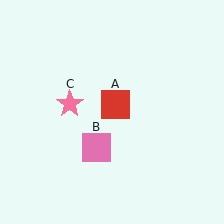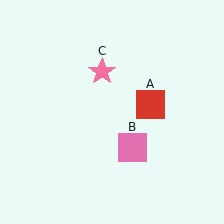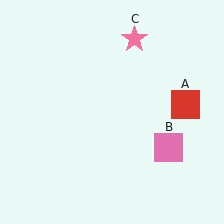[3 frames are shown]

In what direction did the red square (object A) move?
The red square (object A) moved right.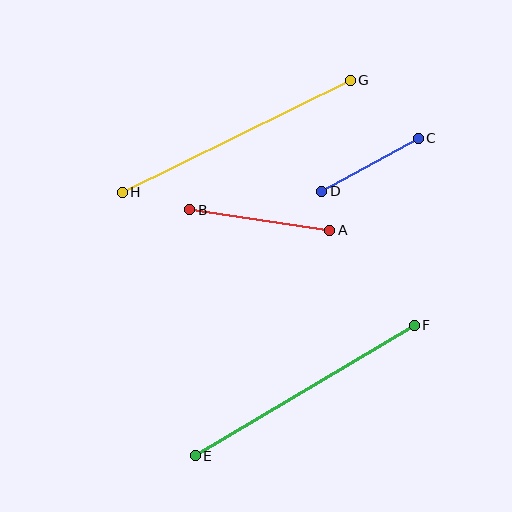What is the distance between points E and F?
The distance is approximately 255 pixels.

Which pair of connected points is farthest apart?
Points E and F are farthest apart.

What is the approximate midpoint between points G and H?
The midpoint is at approximately (236, 136) pixels.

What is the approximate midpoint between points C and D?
The midpoint is at approximately (370, 165) pixels.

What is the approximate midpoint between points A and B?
The midpoint is at approximately (260, 220) pixels.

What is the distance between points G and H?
The distance is approximately 254 pixels.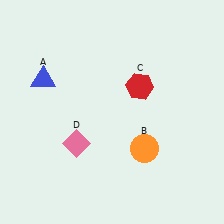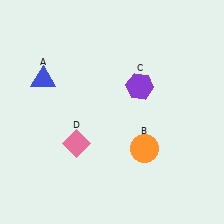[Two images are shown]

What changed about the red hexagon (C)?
In Image 1, C is red. In Image 2, it changed to purple.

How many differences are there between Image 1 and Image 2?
There is 1 difference between the two images.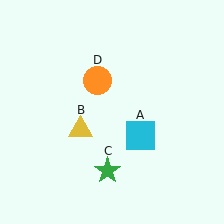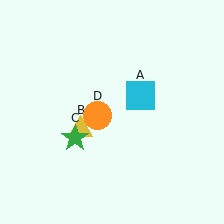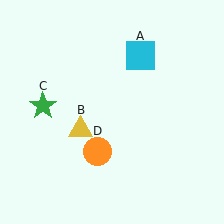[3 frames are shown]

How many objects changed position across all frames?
3 objects changed position: cyan square (object A), green star (object C), orange circle (object D).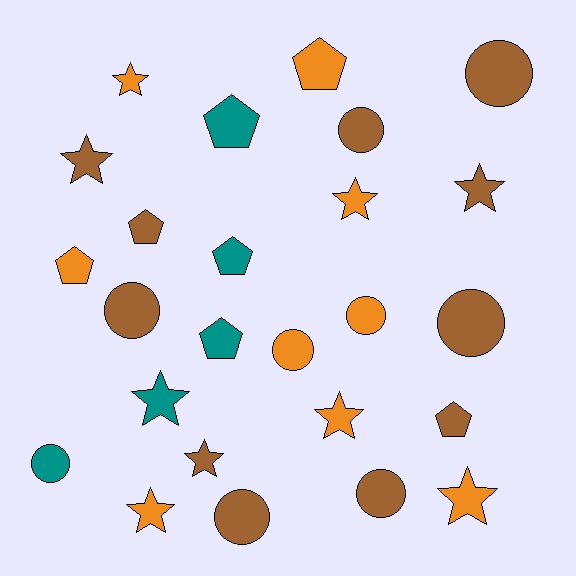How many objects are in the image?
There are 25 objects.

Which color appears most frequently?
Brown, with 11 objects.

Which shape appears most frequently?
Circle, with 9 objects.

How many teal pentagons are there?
There are 3 teal pentagons.